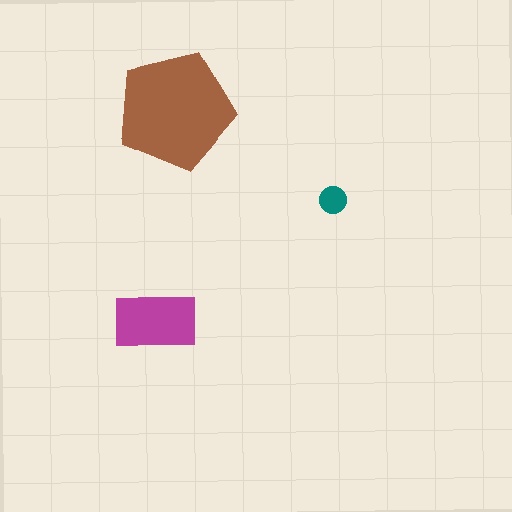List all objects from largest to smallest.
The brown pentagon, the magenta rectangle, the teal circle.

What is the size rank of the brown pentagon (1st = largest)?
1st.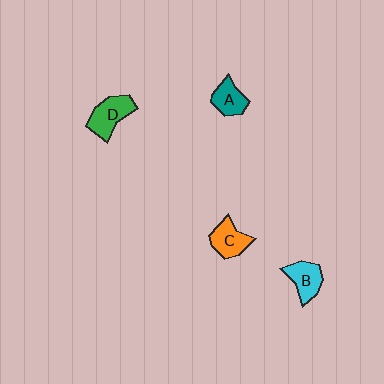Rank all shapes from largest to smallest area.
From largest to smallest: D (green), C (orange), B (cyan), A (teal).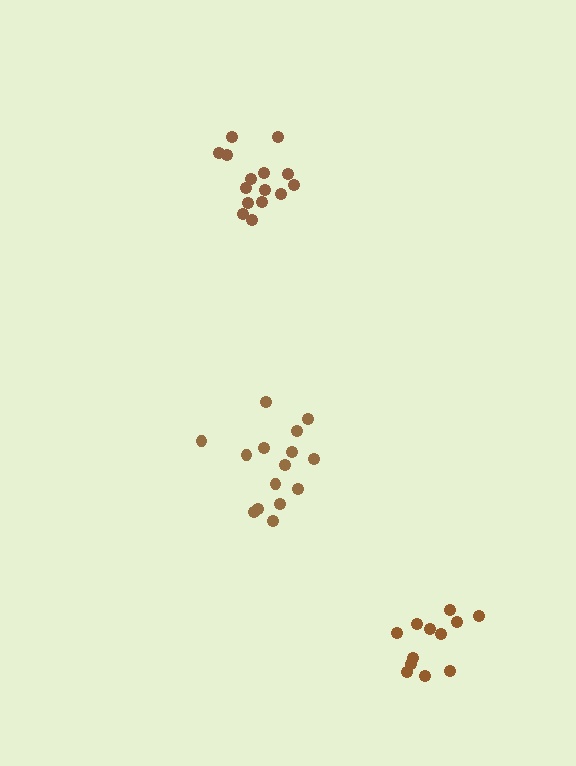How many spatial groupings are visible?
There are 3 spatial groupings.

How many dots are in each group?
Group 1: 12 dots, Group 2: 15 dots, Group 3: 15 dots (42 total).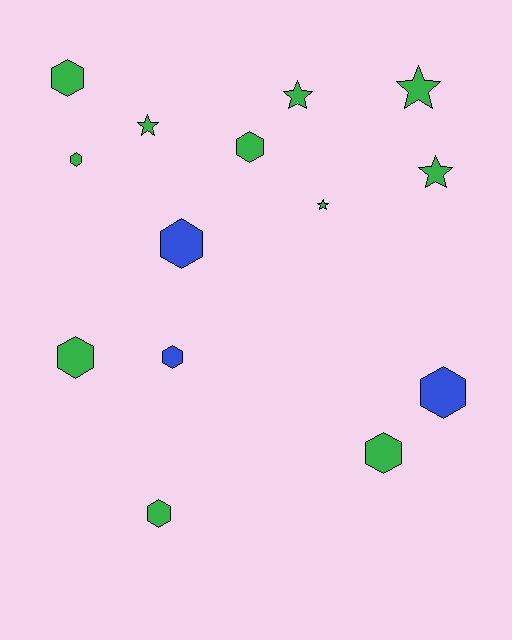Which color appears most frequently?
Green, with 11 objects.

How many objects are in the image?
There are 14 objects.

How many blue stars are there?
There are no blue stars.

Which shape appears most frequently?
Hexagon, with 9 objects.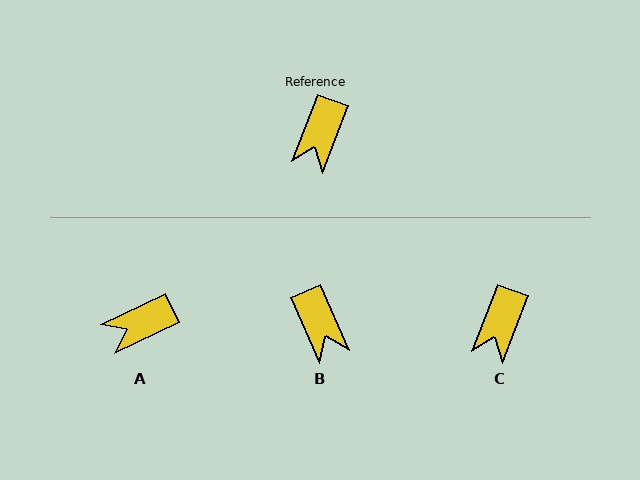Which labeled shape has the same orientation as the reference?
C.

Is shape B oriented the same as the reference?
No, it is off by about 45 degrees.